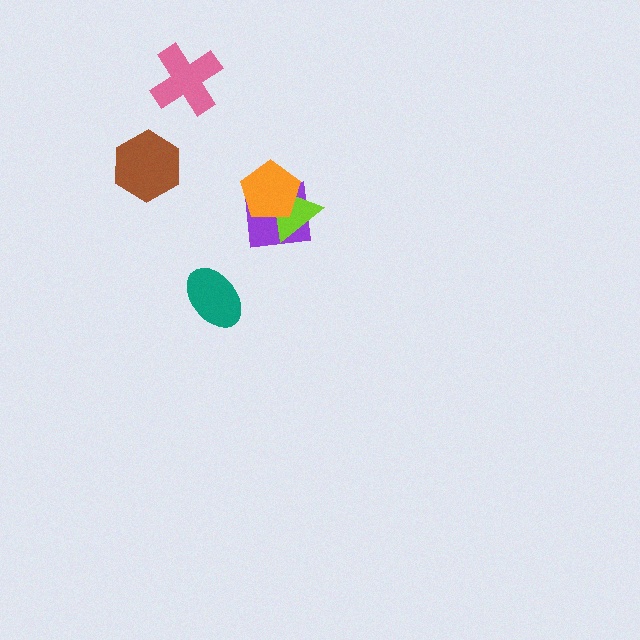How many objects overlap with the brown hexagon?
0 objects overlap with the brown hexagon.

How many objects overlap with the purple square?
2 objects overlap with the purple square.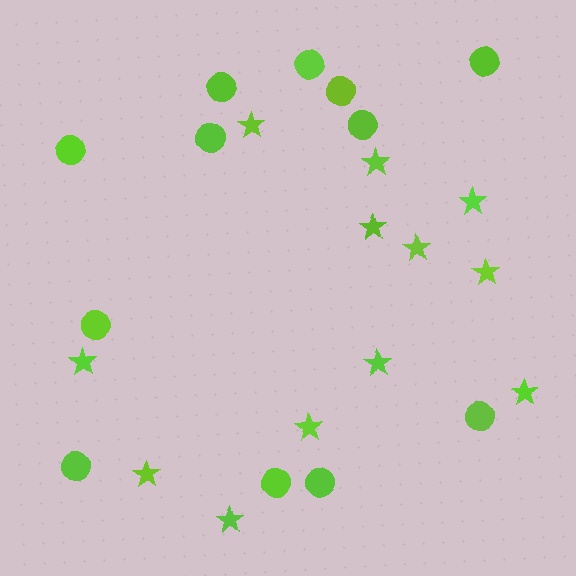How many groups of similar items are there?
There are 2 groups: one group of circles (12) and one group of stars (12).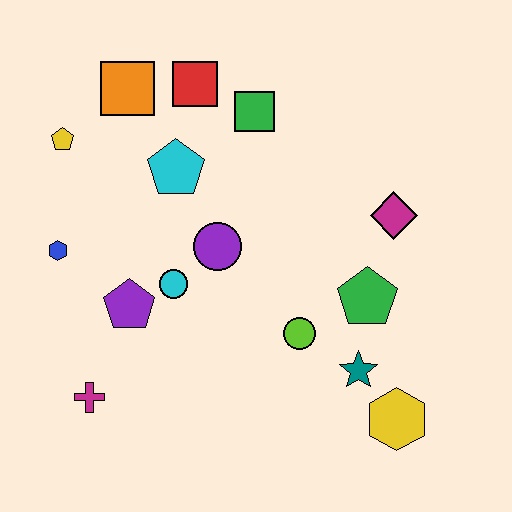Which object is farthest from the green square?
The yellow hexagon is farthest from the green square.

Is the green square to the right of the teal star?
No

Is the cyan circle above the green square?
No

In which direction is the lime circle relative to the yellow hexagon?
The lime circle is to the left of the yellow hexagon.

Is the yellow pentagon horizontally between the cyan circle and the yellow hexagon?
No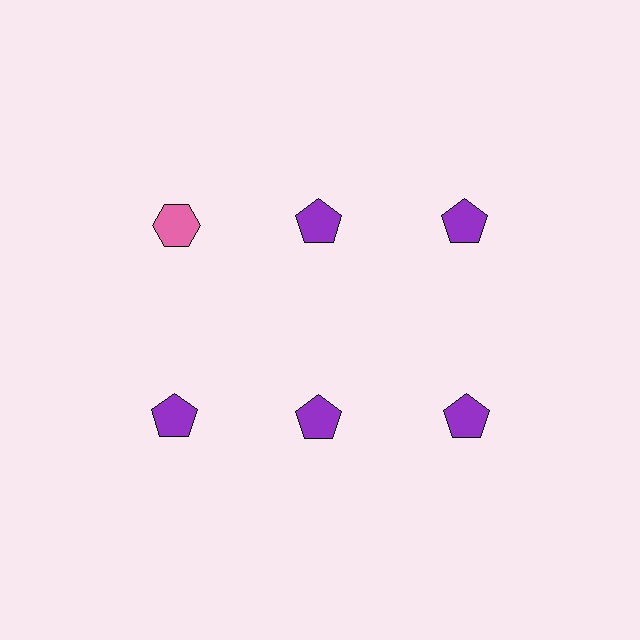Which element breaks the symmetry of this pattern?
The pink hexagon in the top row, leftmost column breaks the symmetry. All other shapes are purple pentagons.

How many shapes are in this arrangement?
There are 6 shapes arranged in a grid pattern.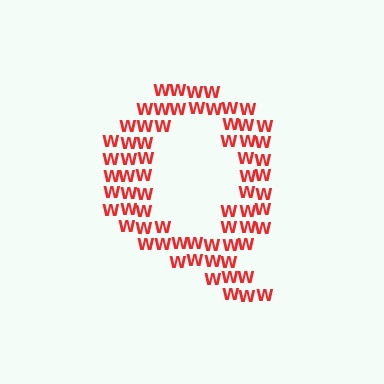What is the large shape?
The large shape is the letter Q.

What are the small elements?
The small elements are letter W's.